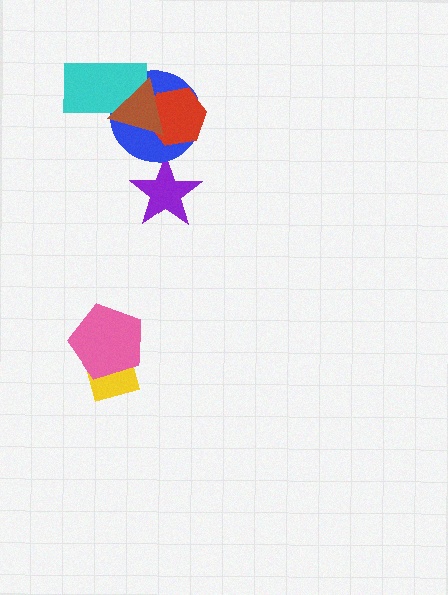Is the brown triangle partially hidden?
No, no other shape covers it.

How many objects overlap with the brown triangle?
3 objects overlap with the brown triangle.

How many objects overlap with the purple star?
0 objects overlap with the purple star.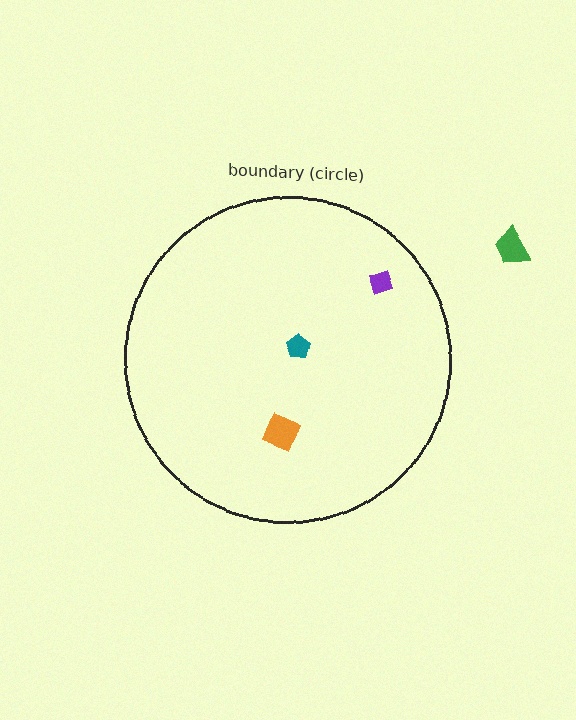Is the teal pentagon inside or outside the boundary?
Inside.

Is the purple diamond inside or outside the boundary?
Inside.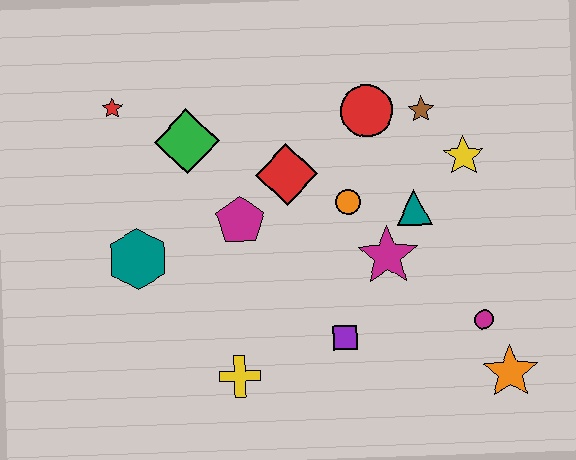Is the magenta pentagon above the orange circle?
No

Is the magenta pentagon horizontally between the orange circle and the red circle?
No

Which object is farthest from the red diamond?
The orange star is farthest from the red diamond.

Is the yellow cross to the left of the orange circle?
Yes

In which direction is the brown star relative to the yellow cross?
The brown star is above the yellow cross.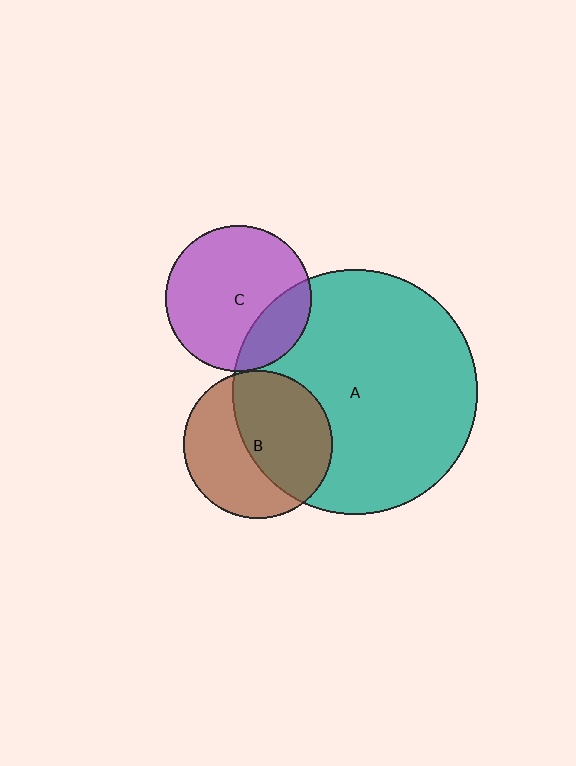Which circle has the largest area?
Circle A (teal).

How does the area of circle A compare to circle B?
Approximately 2.7 times.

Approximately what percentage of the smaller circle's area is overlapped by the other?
Approximately 25%.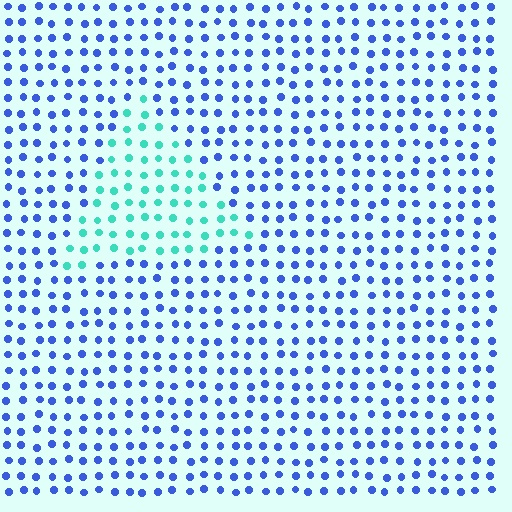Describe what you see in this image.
The image is filled with small blue elements in a uniform arrangement. A triangle-shaped region is visible where the elements are tinted to a slightly different hue, forming a subtle color boundary.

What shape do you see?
I see a triangle.